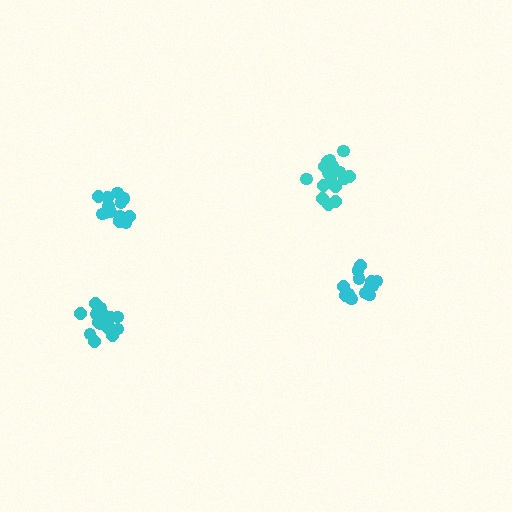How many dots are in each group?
Group 1: 14 dots, Group 2: 15 dots, Group 3: 16 dots, Group 4: 16 dots (61 total).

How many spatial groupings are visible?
There are 4 spatial groupings.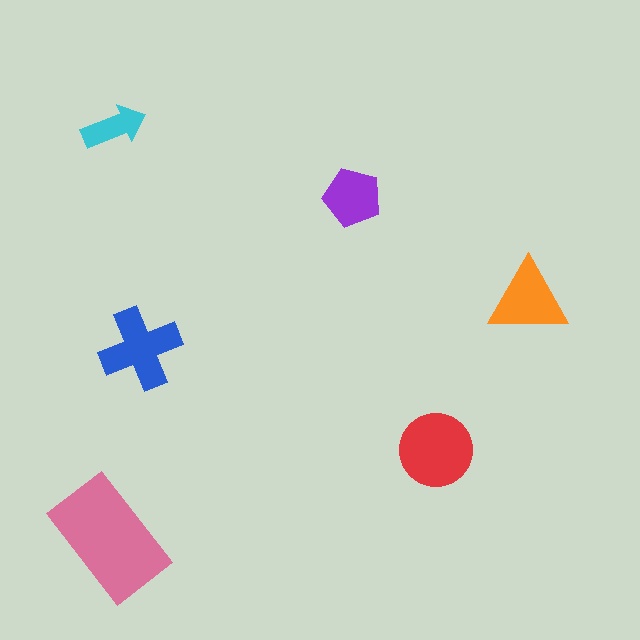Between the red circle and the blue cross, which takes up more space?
The red circle.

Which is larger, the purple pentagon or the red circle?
The red circle.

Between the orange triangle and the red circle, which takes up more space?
The red circle.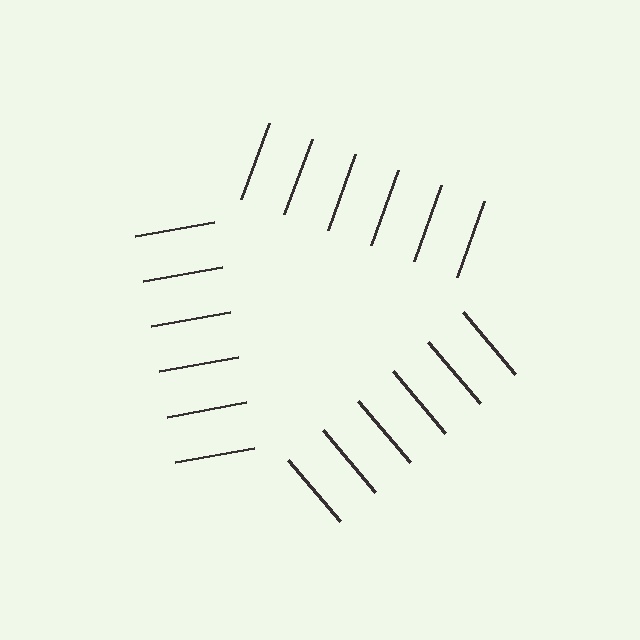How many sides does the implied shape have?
3 sides — the line-ends trace a triangle.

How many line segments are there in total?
18 — 6 along each of the 3 edges.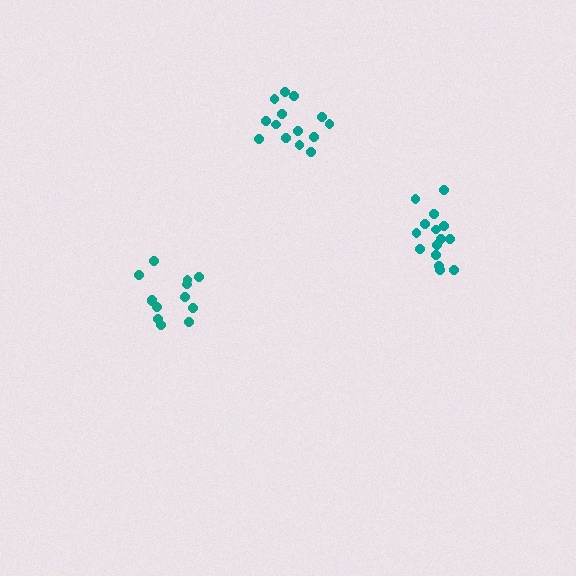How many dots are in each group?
Group 1: 13 dots, Group 2: 14 dots, Group 3: 15 dots (42 total).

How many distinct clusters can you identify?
There are 3 distinct clusters.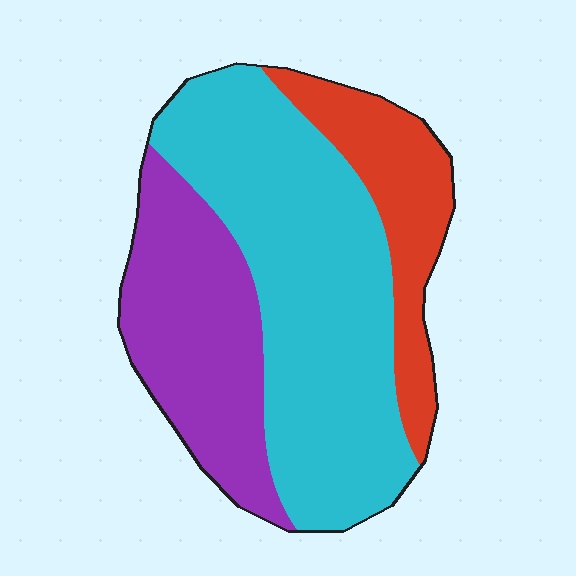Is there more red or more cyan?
Cyan.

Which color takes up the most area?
Cyan, at roughly 55%.